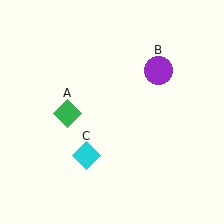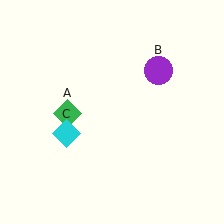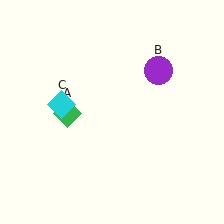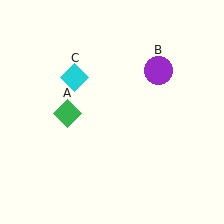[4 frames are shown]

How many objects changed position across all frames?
1 object changed position: cyan diamond (object C).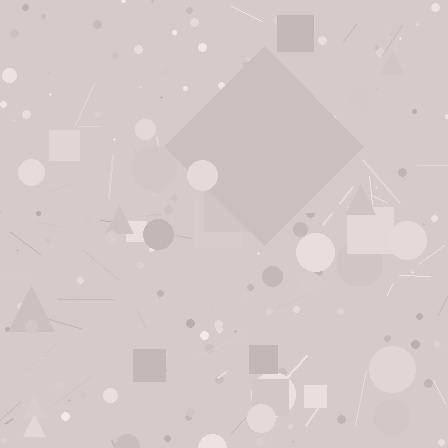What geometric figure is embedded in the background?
A diamond is embedded in the background.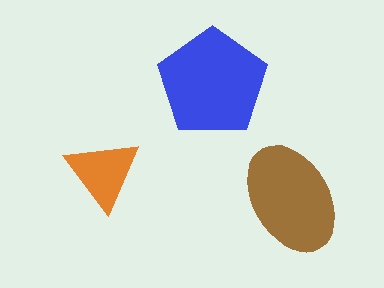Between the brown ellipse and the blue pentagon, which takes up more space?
The blue pentagon.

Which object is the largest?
The blue pentagon.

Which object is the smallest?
The orange triangle.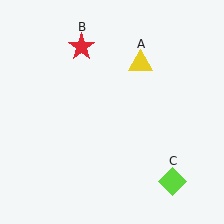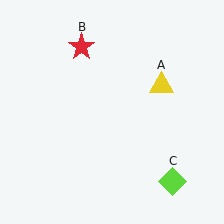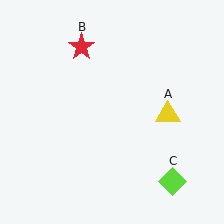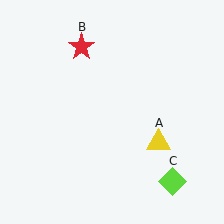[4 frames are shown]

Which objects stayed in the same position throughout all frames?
Red star (object B) and lime diamond (object C) remained stationary.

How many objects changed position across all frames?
1 object changed position: yellow triangle (object A).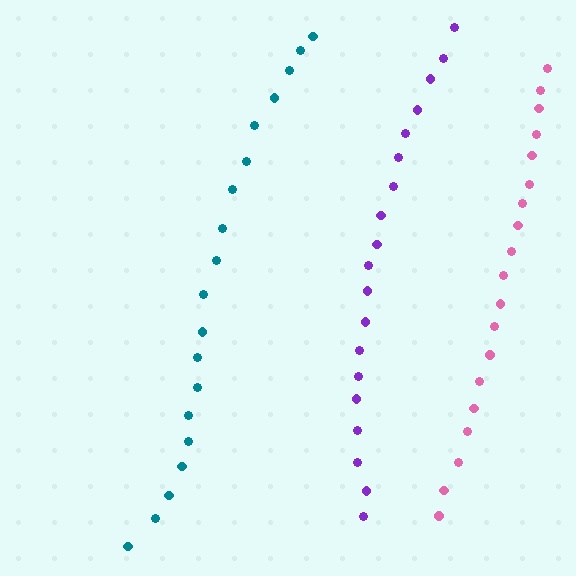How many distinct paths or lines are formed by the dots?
There are 3 distinct paths.